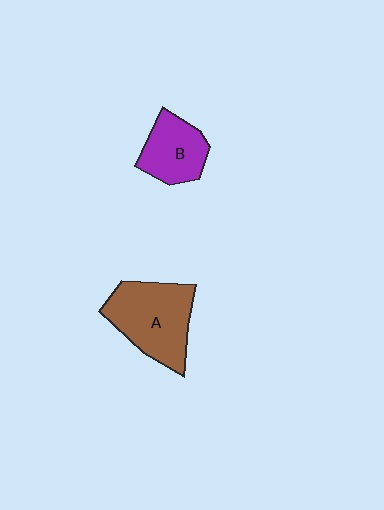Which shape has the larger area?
Shape A (brown).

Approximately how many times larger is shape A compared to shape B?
Approximately 1.6 times.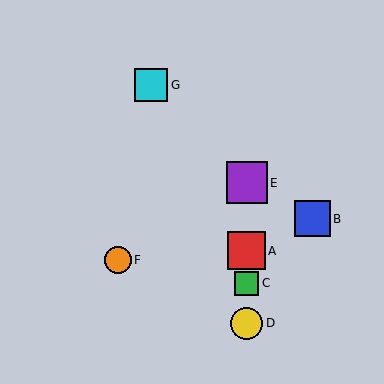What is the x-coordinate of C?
Object C is at x≈247.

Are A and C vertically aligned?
Yes, both are at x≈247.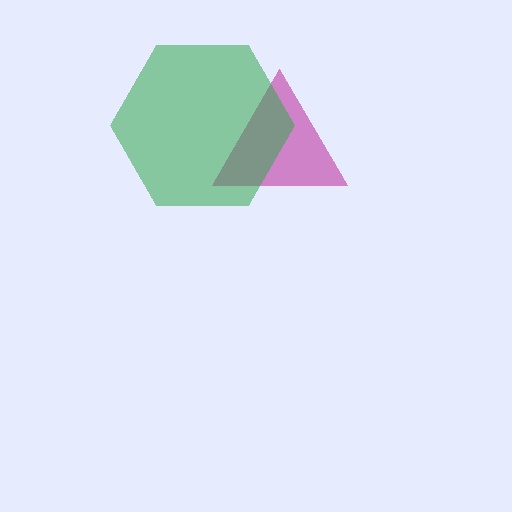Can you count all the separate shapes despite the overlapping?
Yes, there are 2 separate shapes.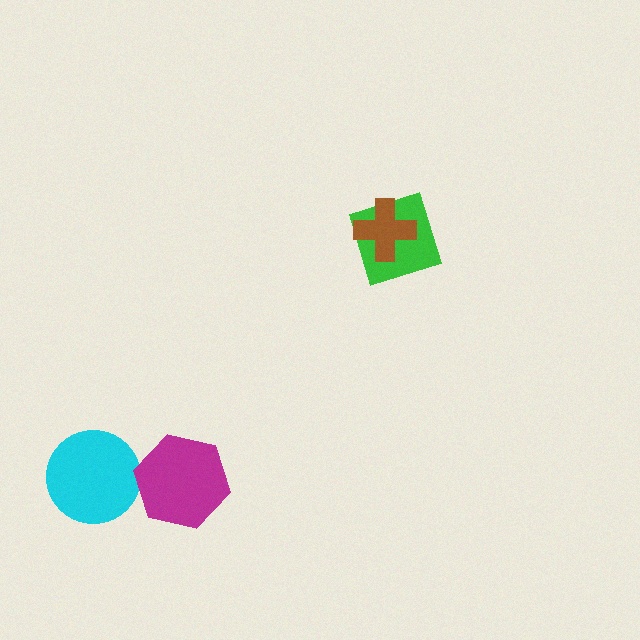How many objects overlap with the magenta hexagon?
0 objects overlap with the magenta hexagon.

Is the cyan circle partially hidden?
No, no other shape covers it.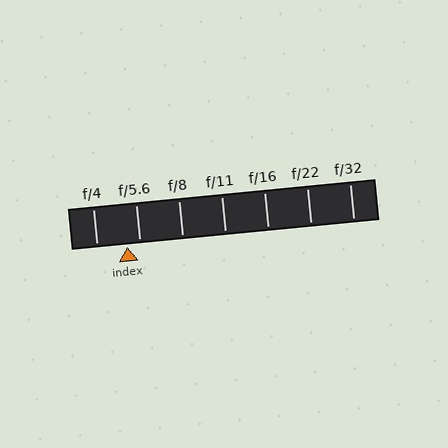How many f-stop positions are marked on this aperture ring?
There are 7 f-stop positions marked.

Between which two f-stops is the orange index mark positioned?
The index mark is between f/4 and f/5.6.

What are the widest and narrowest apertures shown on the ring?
The widest aperture shown is f/4 and the narrowest is f/32.